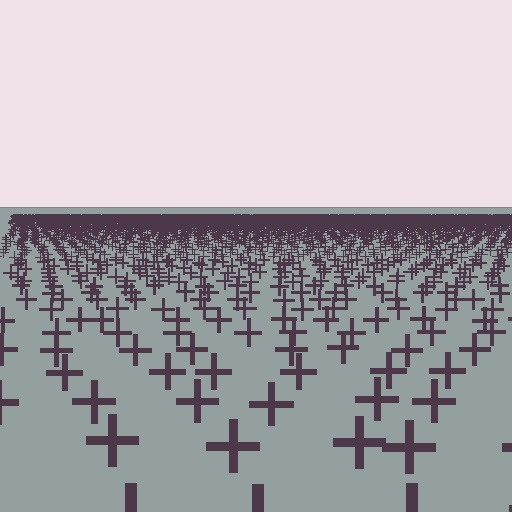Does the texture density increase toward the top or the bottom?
Density increases toward the top.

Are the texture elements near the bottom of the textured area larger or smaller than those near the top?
Larger. Near the bottom, elements are closer to the viewer and appear at a bigger on-screen size.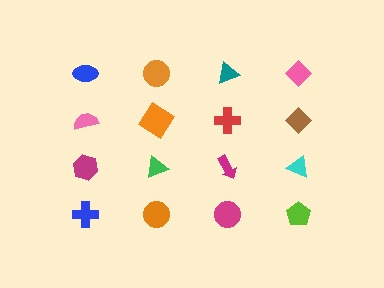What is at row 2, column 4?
A brown diamond.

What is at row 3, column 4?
A cyan triangle.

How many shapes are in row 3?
4 shapes.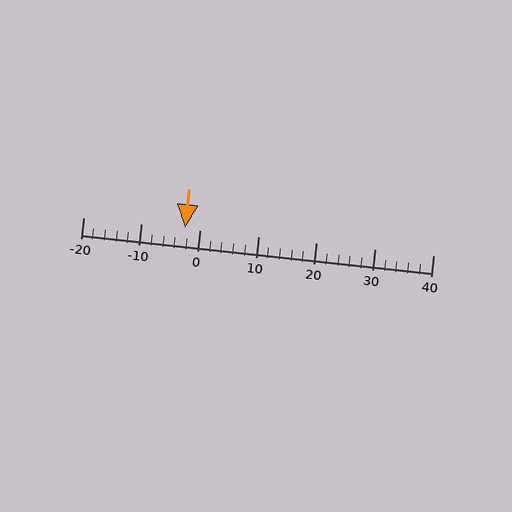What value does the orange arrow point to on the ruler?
The orange arrow points to approximately -2.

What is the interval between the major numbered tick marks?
The major tick marks are spaced 10 units apart.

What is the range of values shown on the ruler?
The ruler shows values from -20 to 40.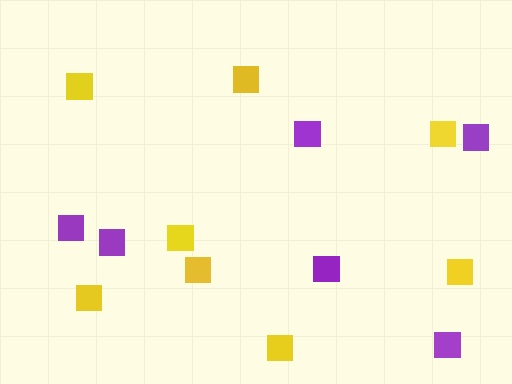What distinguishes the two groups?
There are 2 groups: one group of purple squares (6) and one group of yellow squares (8).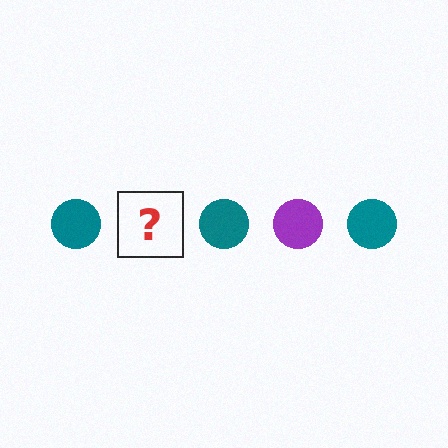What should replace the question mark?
The question mark should be replaced with a purple circle.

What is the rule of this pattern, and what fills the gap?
The rule is that the pattern cycles through teal, purple circles. The gap should be filled with a purple circle.